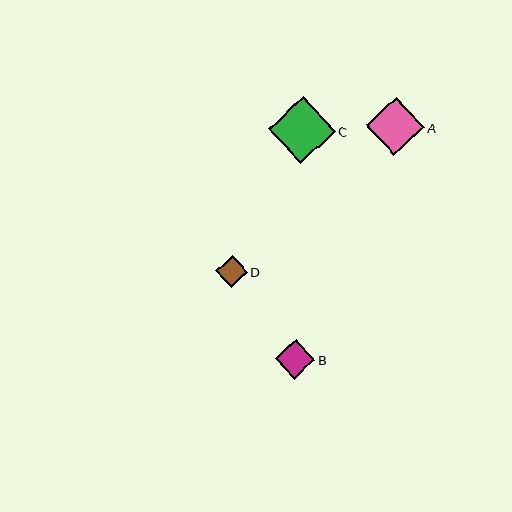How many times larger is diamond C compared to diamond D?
Diamond C is approximately 2.1 times the size of diamond D.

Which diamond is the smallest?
Diamond D is the smallest with a size of approximately 32 pixels.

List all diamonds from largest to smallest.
From largest to smallest: C, A, B, D.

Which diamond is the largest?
Diamond C is the largest with a size of approximately 67 pixels.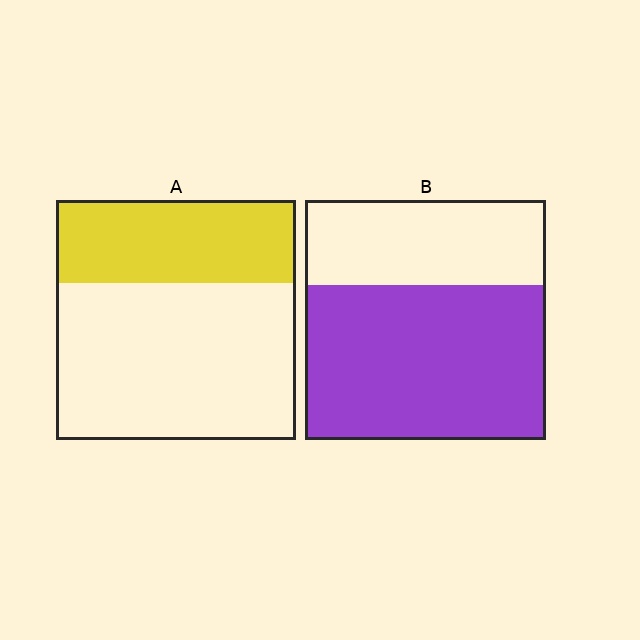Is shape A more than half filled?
No.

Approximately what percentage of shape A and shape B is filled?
A is approximately 35% and B is approximately 65%.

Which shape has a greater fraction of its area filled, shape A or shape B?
Shape B.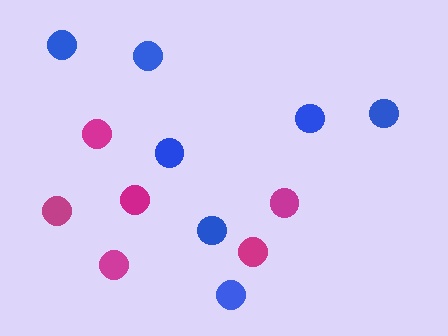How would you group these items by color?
There are 2 groups: one group of blue circles (7) and one group of magenta circles (6).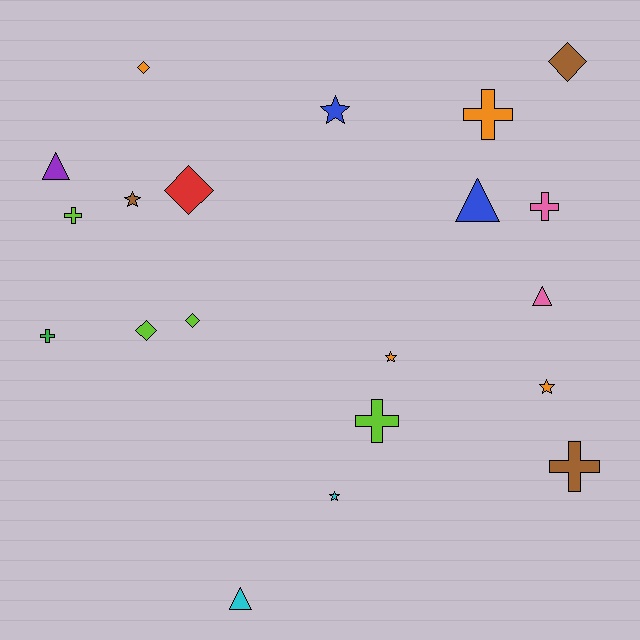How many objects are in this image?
There are 20 objects.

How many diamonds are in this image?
There are 5 diamonds.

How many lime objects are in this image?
There are 4 lime objects.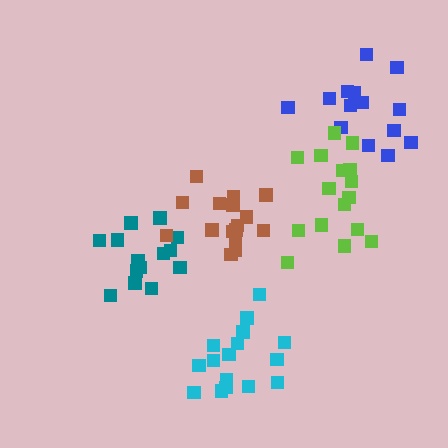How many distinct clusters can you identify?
There are 5 distinct clusters.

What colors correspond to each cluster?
The clusters are colored: blue, teal, brown, lime, cyan.